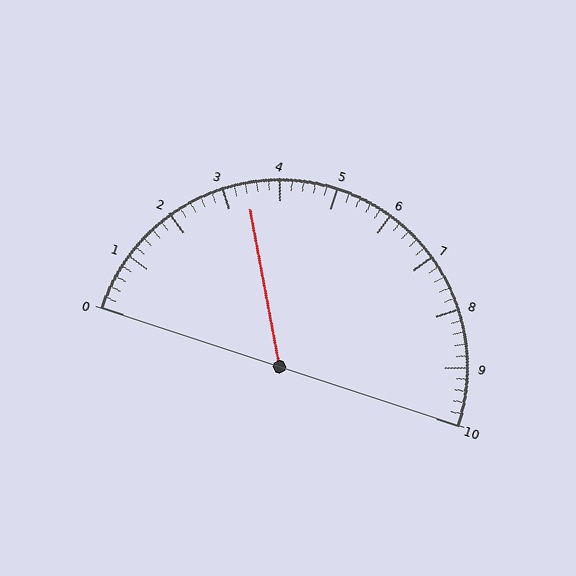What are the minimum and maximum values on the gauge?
The gauge ranges from 0 to 10.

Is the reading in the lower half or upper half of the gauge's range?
The reading is in the lower half of the range (0 to 10).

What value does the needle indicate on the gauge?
The needle indicates approximately 3.4.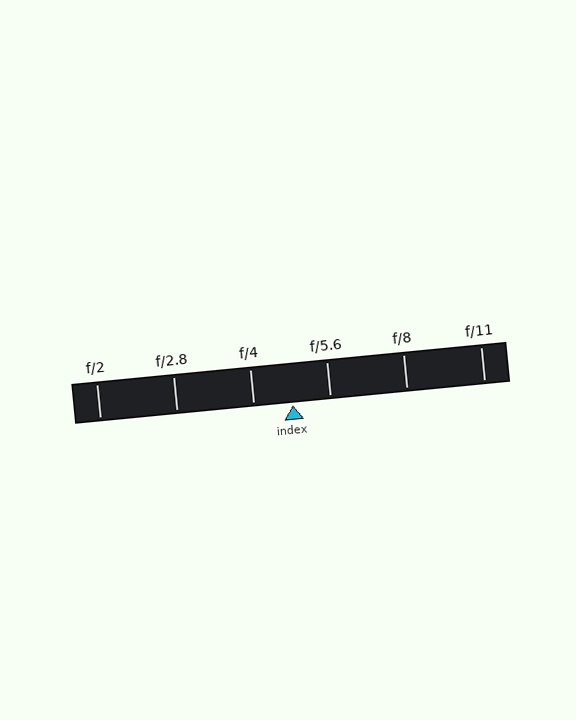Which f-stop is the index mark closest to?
The index mark is closest to f/5.6.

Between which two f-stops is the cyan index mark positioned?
The index mark is between f/4 and f/5.6.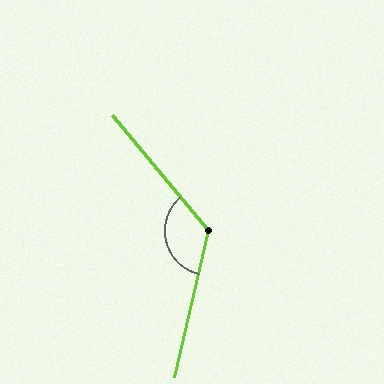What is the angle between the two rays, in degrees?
Approximately 127 degrees.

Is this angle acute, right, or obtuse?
It is obtuse.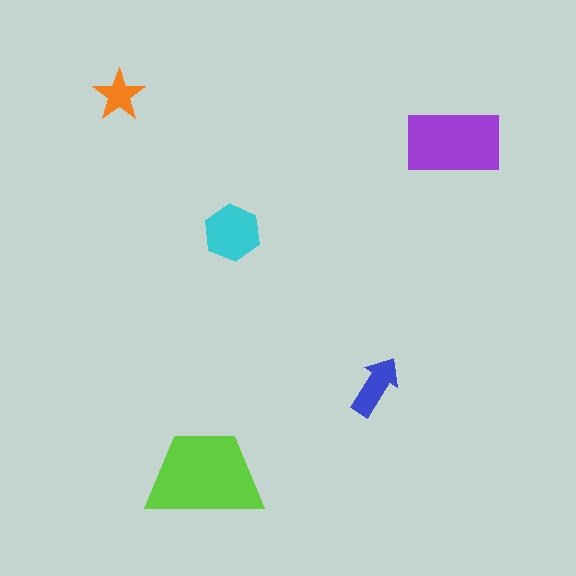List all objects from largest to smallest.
The lime trapezoid, the purple rectangle, the cyan hexagon, the blue arrow, the orange star.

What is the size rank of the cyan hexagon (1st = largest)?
3rd.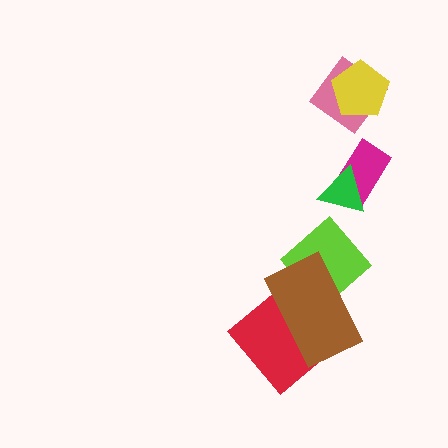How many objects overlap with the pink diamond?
1 object overlaps with the pink diamond.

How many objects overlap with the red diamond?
1 object overlaps with the red diamond.